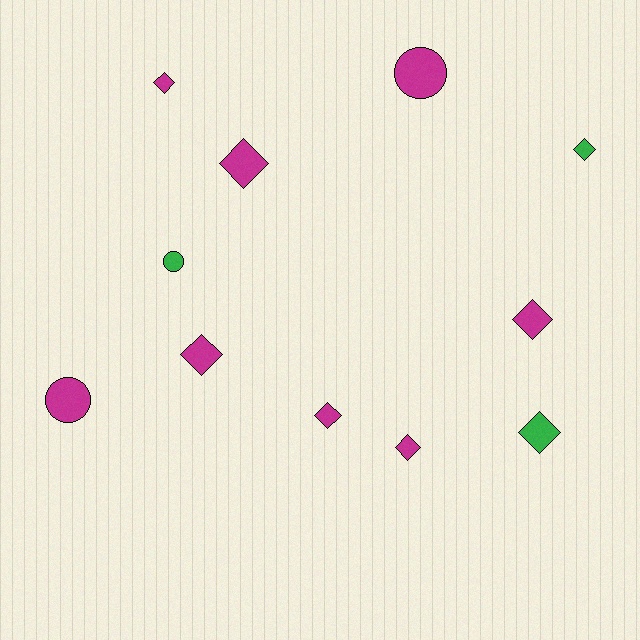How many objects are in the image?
There are 11 objects.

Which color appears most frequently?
Magenta, with 8 objects.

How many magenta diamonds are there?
There are 6 magenta diamonds.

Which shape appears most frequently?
Diamond, with 8 objects.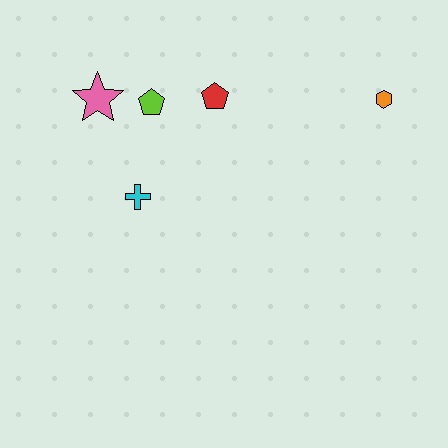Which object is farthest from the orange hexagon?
The pink star is farthest from the orange hexagon.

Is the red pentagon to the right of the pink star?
Yes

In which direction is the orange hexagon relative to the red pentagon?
The orange hexagon is to the right of the red pentagon.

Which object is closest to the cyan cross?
The lime pentagon is closest to the cyan cross.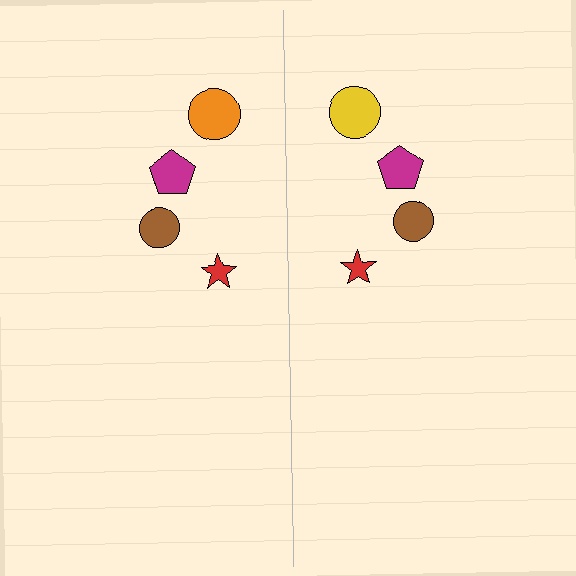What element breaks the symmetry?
The yellow circle on the right side breaks the symmetry — its mirror counterpart is orange.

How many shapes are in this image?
There are 8 shapes in this image.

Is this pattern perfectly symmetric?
No, the pattern is not perfectly symmetric. The yellow circle on the right side breaks the symmetry — its mirror counterpart is orange.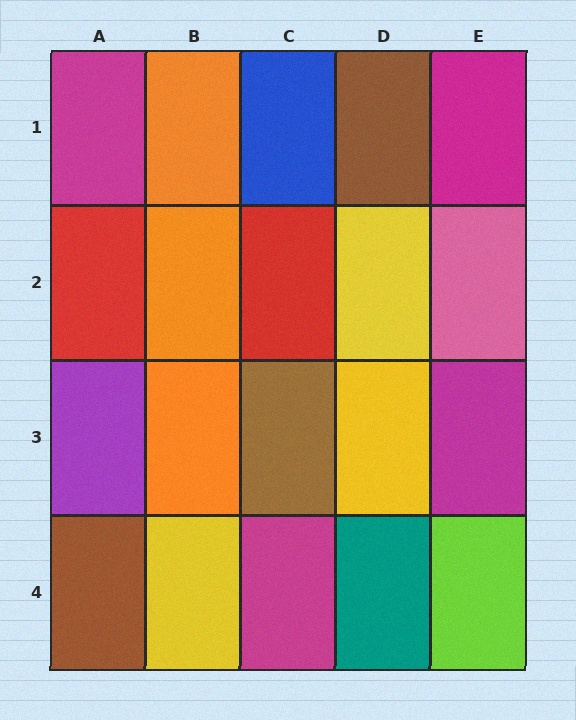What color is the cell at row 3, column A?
Purple.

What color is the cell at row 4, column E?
Lime.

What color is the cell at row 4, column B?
Yellow.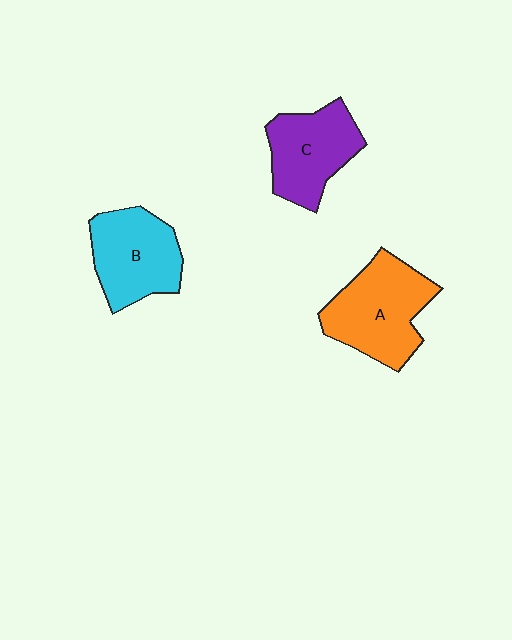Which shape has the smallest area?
Shape C (purple).